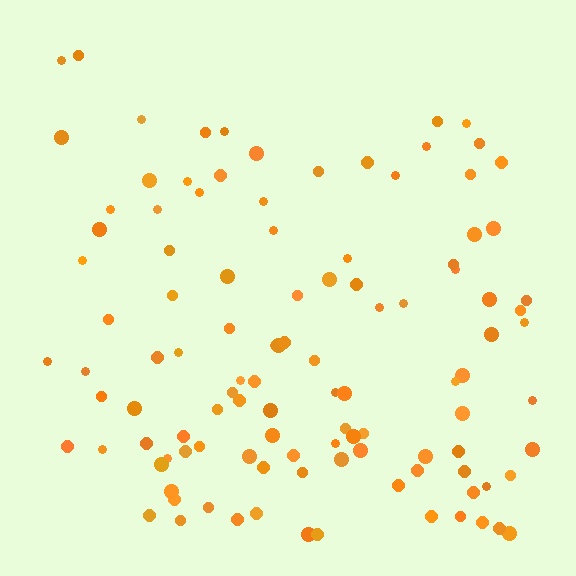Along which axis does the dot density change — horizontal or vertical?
Vertical.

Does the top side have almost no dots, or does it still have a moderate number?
Still a moderate number, just noticeably fewer than the bottom.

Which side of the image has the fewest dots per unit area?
The top.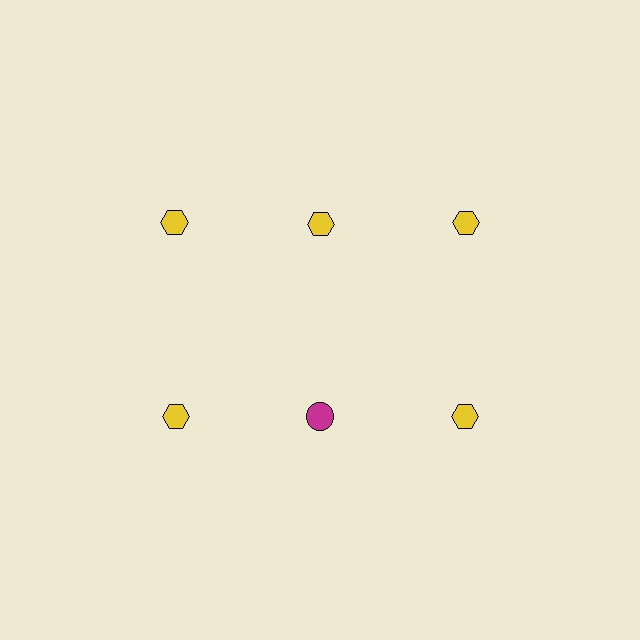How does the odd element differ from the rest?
It differs in both color (magenta instead of yellow) and shape (circle instead of hexagon).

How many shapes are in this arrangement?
There are 6 shapes arranged in a grid pattern.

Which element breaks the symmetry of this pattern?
The magenta circle in the second row, second from left column breaks the symmetry. All other shapes are yellow hexagons.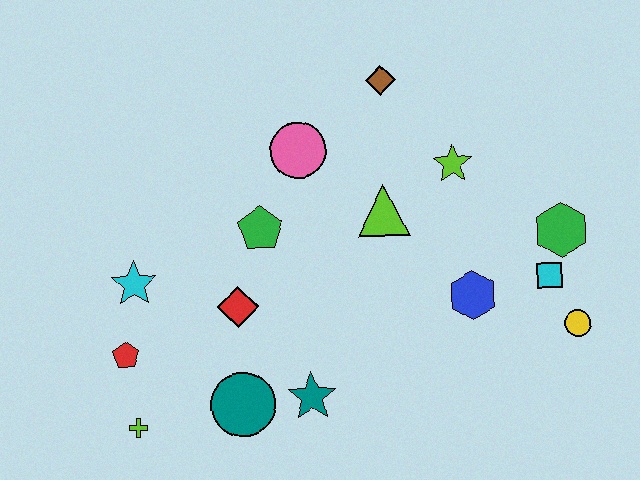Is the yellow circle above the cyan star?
No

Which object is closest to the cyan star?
The red pentagon is closest to the cyan star.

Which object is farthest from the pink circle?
The yellow circle is farthest from the pink circle.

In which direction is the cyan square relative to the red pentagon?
The cyan square is to the right of the red pentagon.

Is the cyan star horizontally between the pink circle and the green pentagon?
No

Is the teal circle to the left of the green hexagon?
Yes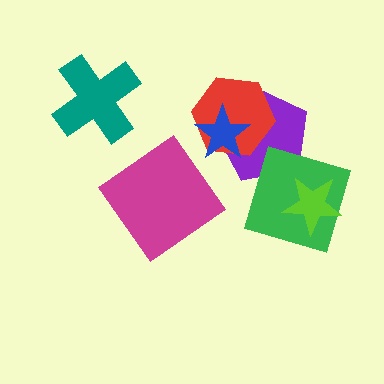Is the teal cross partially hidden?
No, no other shape covers it.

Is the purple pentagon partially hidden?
Yes, it is partially covered by another shape.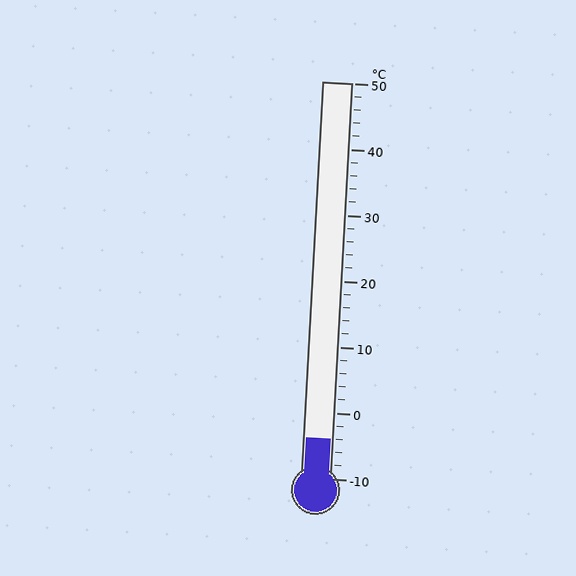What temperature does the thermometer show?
The thermometer shows approximately -4°C.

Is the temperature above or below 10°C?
The temperature is below 10°C.